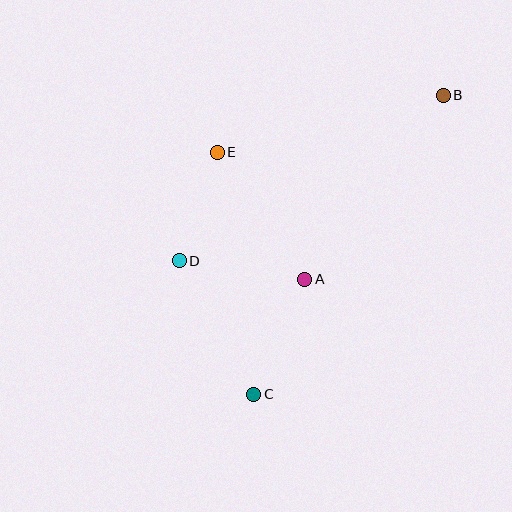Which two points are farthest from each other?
Points B and C are farthest from each other.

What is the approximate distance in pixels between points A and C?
The distance between A and C is approximately 126 pixels.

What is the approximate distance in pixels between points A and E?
The distance between A and E is approximately 154 pixels.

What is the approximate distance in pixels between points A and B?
The distance between A and B is approximately 230 pixels.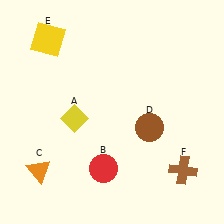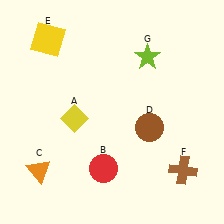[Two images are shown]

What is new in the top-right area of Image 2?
A lime star (G) was added in the top-right area of Image 2.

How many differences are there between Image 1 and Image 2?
There is 1 difference between the two images.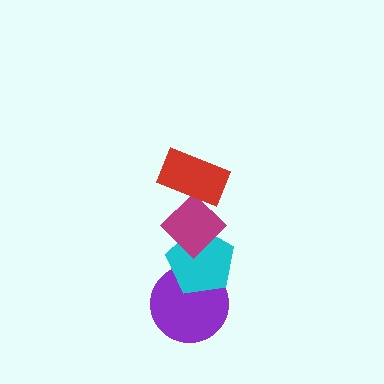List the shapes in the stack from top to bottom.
From top to bottom: the red rectangle, the magenta diamond, the cyan pentagon, the purple circle.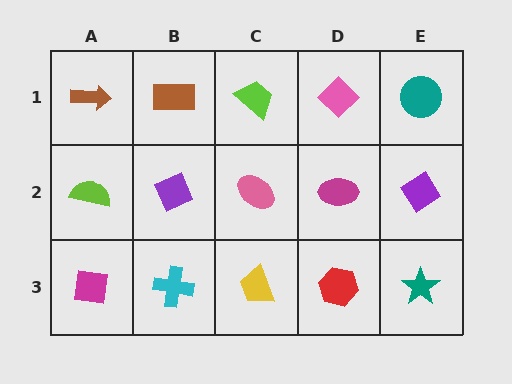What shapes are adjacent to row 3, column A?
A lime semicircle (row 2, column A), a cyan cross (row 3, column B).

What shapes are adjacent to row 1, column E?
A purple diamond (row 2, column E), a pink diamond (row 1, column D).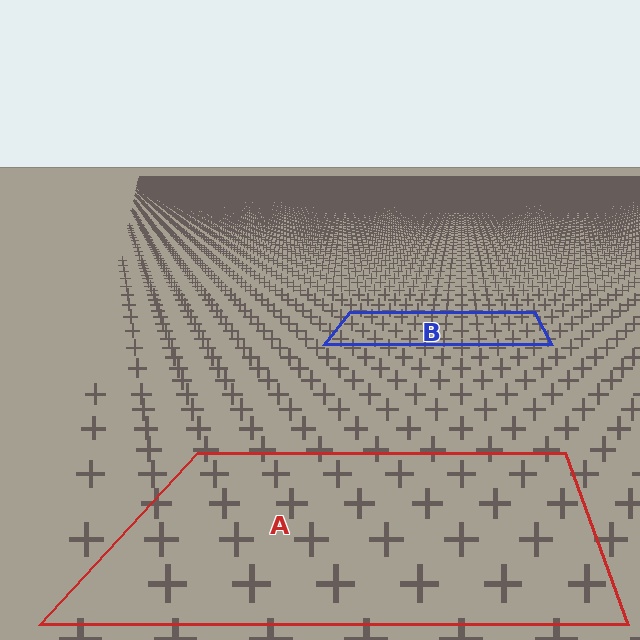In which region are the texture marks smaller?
The texture marks are smaller in region B, because it is farther away.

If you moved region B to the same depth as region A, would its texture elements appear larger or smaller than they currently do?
They would appear larger. At a closer depth, the same texture elements are projected at a bigger on-screen size.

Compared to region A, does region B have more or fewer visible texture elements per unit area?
Region B has more texture elements per unit area — they are packed more densely because it is farther away.